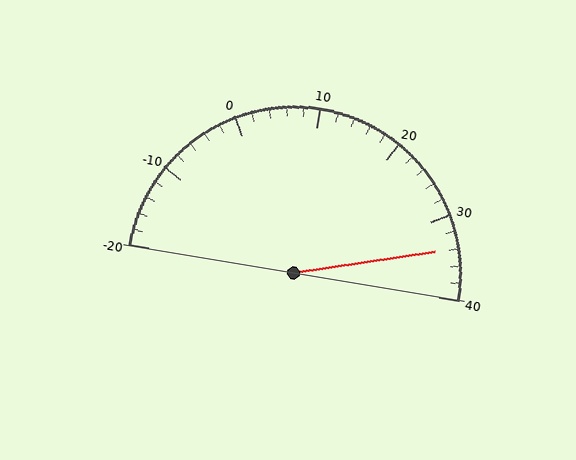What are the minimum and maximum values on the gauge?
The gauge ranges from -20 to 40.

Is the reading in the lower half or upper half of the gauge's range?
The reading is in the upper half of the range (-20 to 40).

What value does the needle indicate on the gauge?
The needle indicates approximately 34.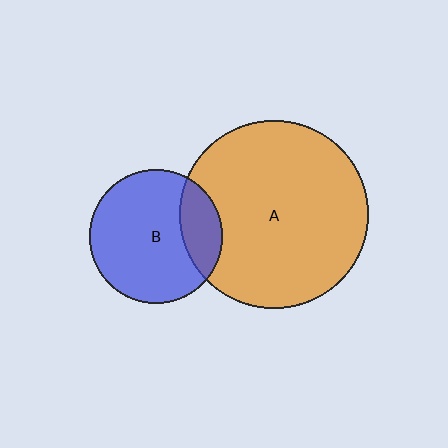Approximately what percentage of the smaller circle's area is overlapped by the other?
Approximately 20%.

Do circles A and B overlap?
Yes.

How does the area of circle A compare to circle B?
Approximately 2.0 times.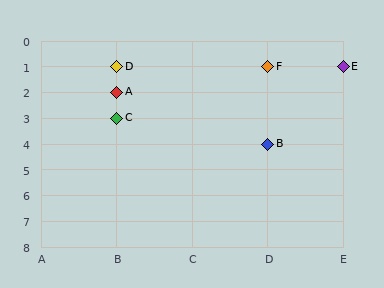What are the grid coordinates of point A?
Point A is at grid coordinates (B, 2).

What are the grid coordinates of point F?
Point F is at grid coordinates (D, 1).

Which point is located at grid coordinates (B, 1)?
Point D is at (B, 1).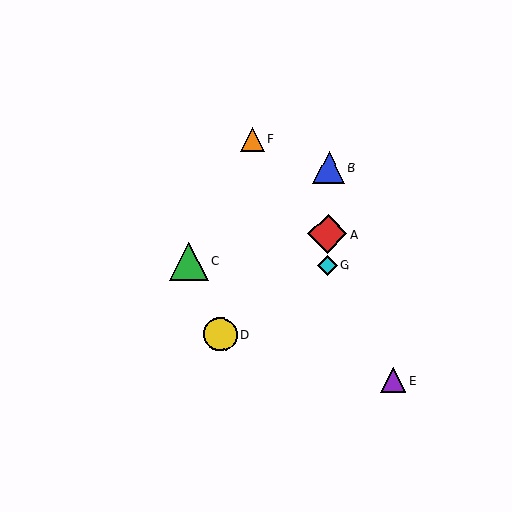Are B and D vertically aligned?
No, B is at x≈329 and D is at x≈220.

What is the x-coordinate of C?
Object C is at x≈189.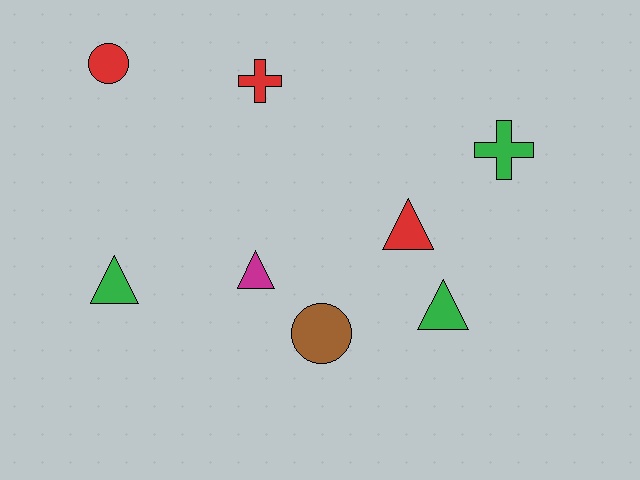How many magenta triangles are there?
There is 1 magenta triangle.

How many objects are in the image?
There are 8 objects.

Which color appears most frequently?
Green, with 3 objects.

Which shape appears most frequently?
Triangle, with 4 objects.